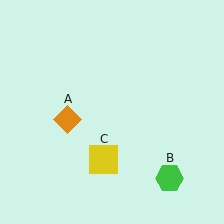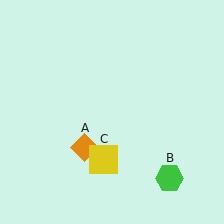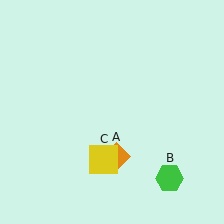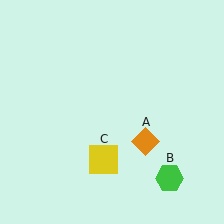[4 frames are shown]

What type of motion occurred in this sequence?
The orange diamond (object A) rotated counterclockwise around the center of the scene.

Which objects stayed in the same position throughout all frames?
Green hexagon (object B) and yellow square (object C) remained stationary.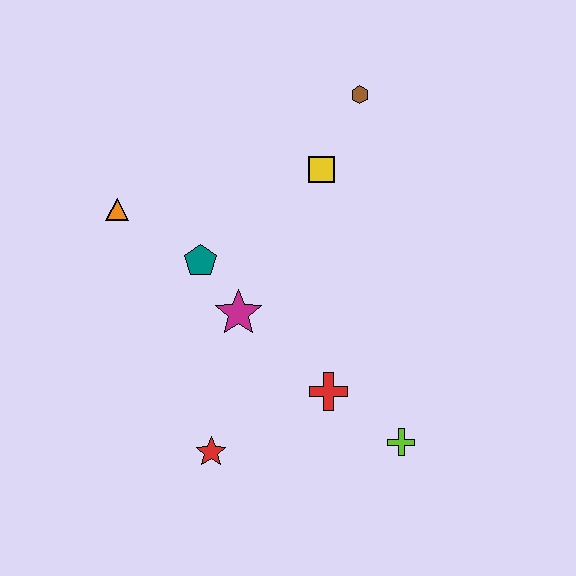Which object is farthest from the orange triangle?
The lime cross is farthest from the orange triangle.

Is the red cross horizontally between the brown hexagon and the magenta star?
Yes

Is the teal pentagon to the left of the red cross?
Yes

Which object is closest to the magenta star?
The teal pentagon is closest to the magenta star.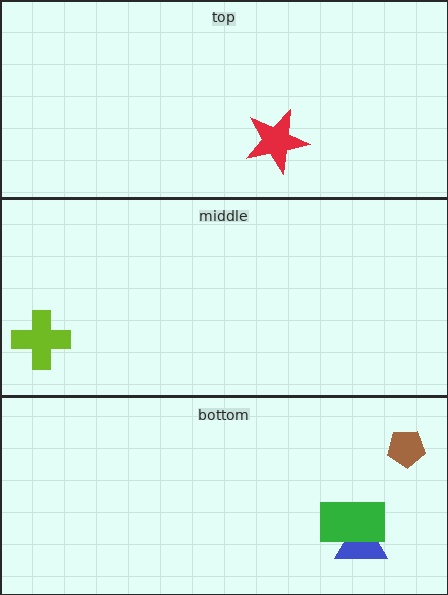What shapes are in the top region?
The red star.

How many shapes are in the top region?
1.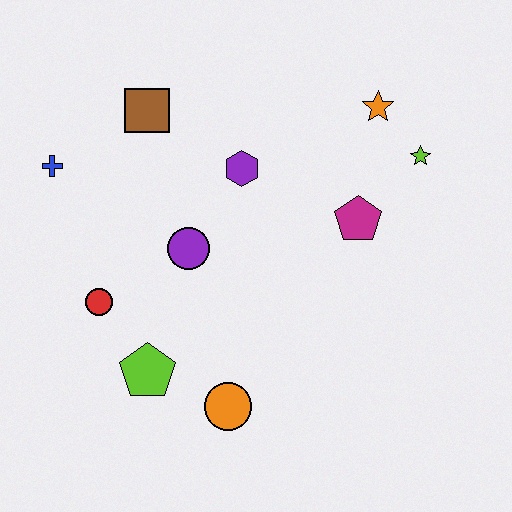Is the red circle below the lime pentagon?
No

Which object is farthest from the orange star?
The lime pentagon is farthest from the orange star.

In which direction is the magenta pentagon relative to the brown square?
The magenta pentagon is to the right of the brown square.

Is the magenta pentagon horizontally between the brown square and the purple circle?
No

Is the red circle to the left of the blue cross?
No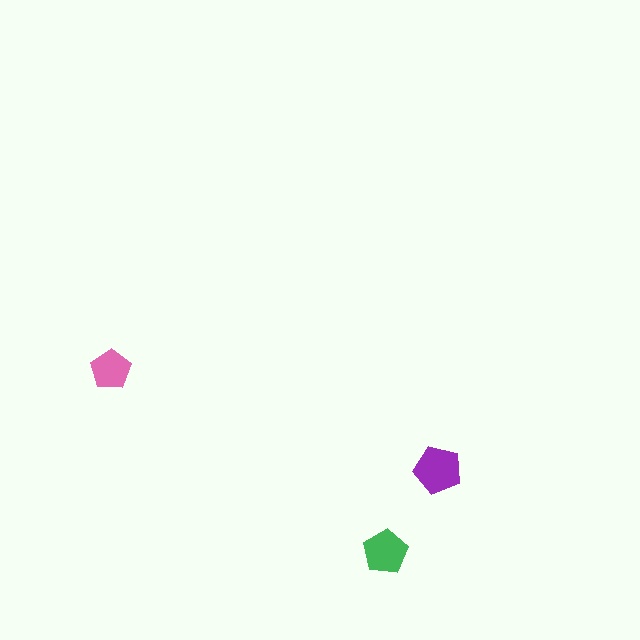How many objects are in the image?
There are 3 objects in the image.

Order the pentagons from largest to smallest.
the purple one, the green one, the pink one.